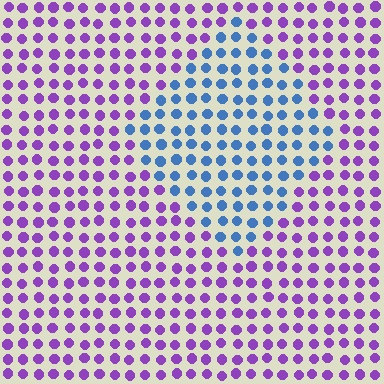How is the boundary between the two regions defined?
The boundary is defined purely by a slight shift in hue (about 64 degrees). Spacing, size, and orientation are identical on both sides.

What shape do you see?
I see a diamond.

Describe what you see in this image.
The image is filled with small purple elements in a uniform arrangement. A diamond-shaped region is visible where the elements are tinted to a slightly different hue, forming a subtle color boundary.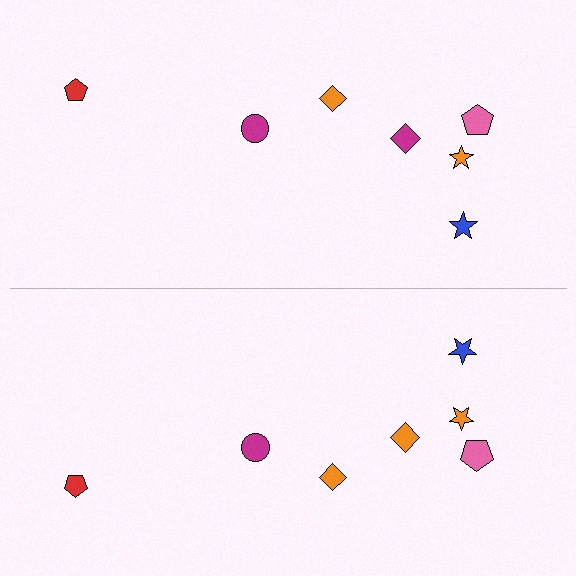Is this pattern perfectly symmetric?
No, the pattern is not perfectly symmetric. The orange diamond on the bottom side breaks the symmetry — its mirror counterpart is magenta.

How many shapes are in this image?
There are 14 shapes in this image.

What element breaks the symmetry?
The orange diamond on the bottom side breaks the symmetry — its mirror counterpart is magenta.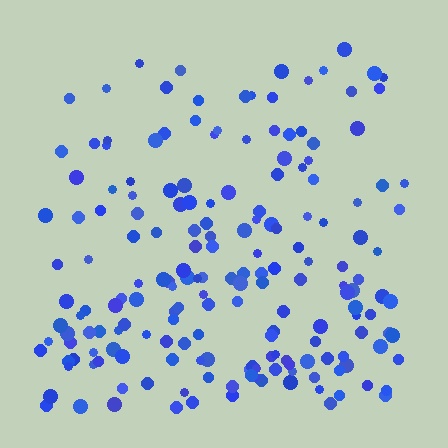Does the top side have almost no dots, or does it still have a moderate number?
Still a moderate number, just noticeably fewer than the bottom.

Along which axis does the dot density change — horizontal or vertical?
Vertical.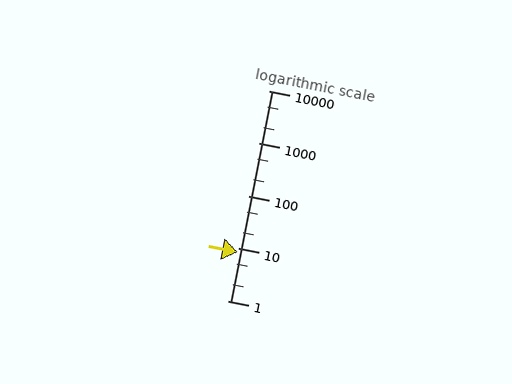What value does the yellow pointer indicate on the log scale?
The pointer indicates approximately 8.6.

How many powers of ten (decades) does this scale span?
The scale spans 4 decades, from 1 to 10000.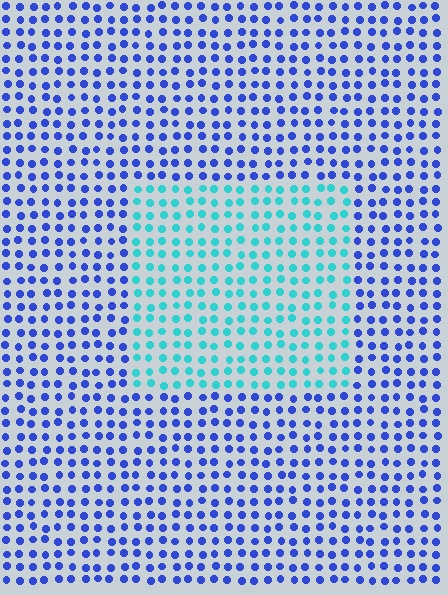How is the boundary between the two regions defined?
The boundary is defined purely by a slight shift in hue (about 52 degrees). Spacing, size, and orientation are identical on both sides.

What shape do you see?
I see a rectangle.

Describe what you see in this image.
The image is filled with small blue elements in a uniform arrangement. A rectangle-shaped region is visible where the elements are tinted to a slightly different hue, forming a subtle color boundary.